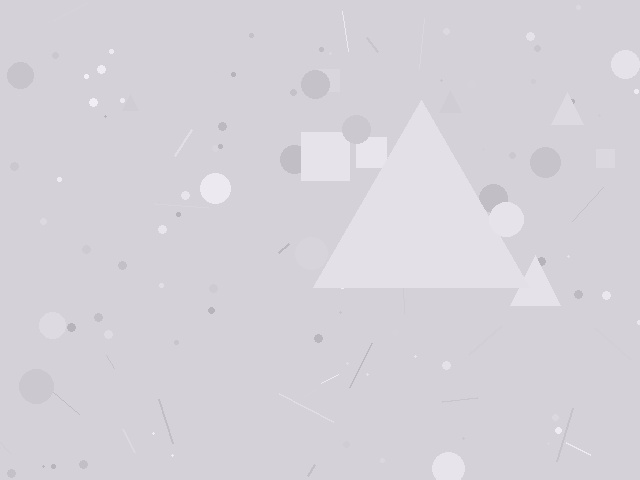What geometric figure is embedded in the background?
A triangle is embedded in the background.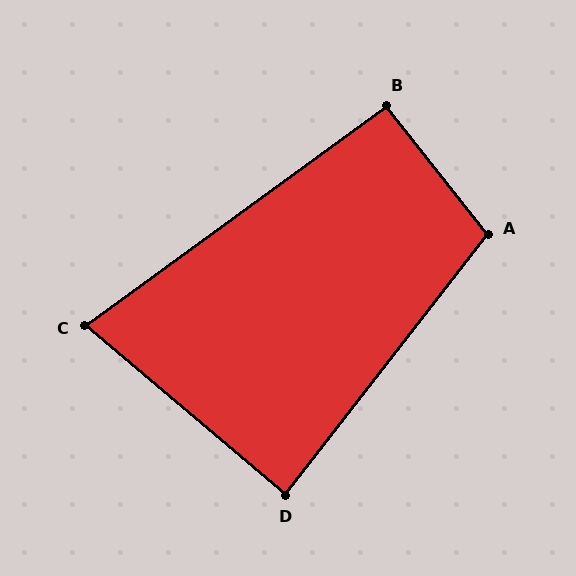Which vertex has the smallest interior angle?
C, at approximately 76 degrees.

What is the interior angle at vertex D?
Approximately 88 degrees (approximately right).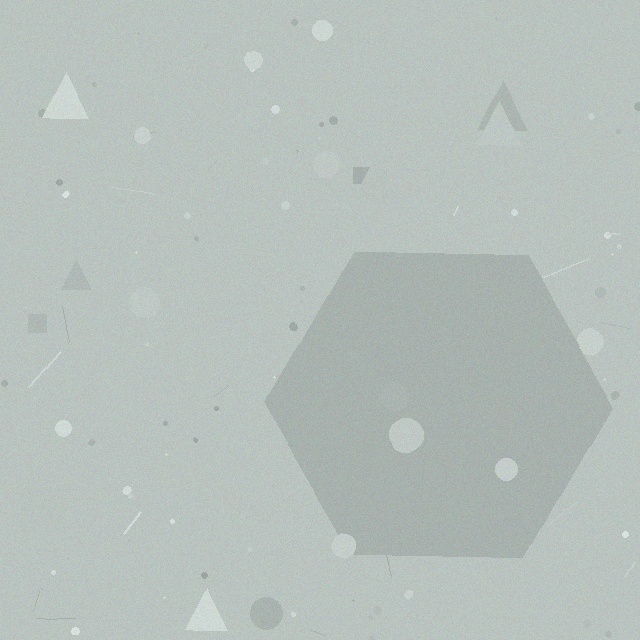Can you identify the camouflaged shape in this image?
The camouflaged shape is a hexagon.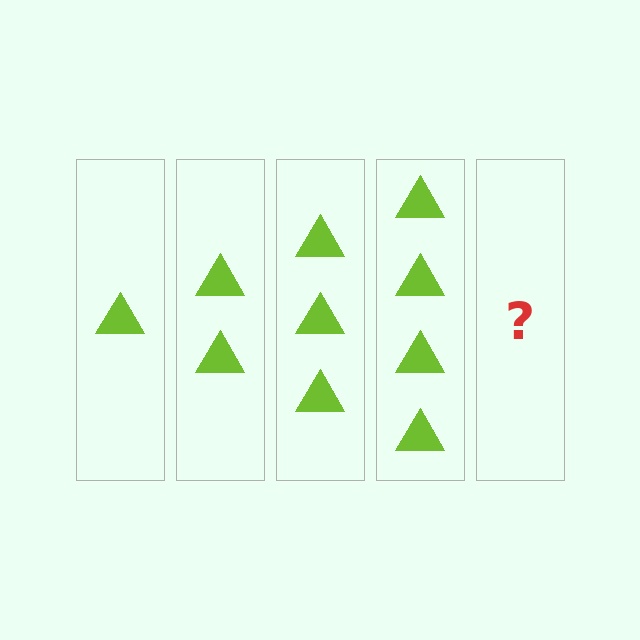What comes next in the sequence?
The next element should be 5 triangles.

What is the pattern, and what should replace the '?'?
The pattern is that each step adds one more triangle. The '?' should be 5 triangles.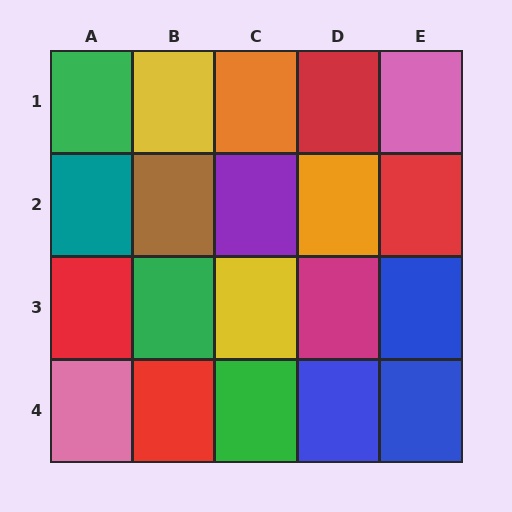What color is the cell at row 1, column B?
Yellow.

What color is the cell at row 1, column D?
Red.